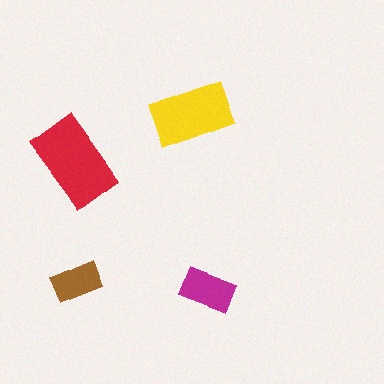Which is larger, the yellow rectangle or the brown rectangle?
The yellow one.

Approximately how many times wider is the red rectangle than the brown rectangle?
About 2 times wider.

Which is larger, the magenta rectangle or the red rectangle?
The red one.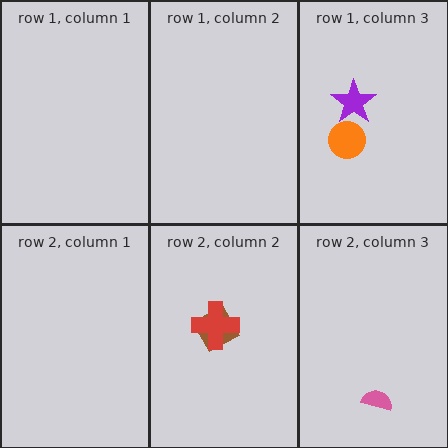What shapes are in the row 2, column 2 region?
The brown diamond, the red cross.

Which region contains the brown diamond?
The row 2, column 2 region.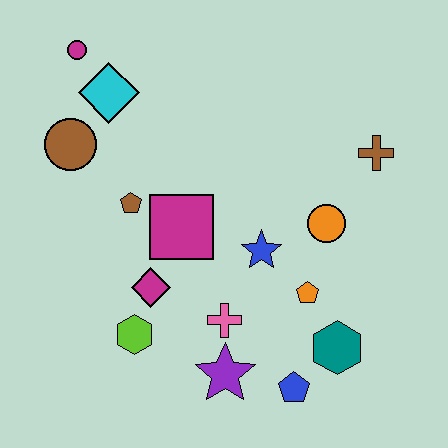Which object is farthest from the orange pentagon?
The magenta circle is farthest from the orange pentagon.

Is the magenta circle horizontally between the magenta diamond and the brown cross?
No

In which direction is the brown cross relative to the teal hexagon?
The brown cross is above the teal hexagon.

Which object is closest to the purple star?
The pink cross is closest to the purple star.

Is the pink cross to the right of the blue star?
No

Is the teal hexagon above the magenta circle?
No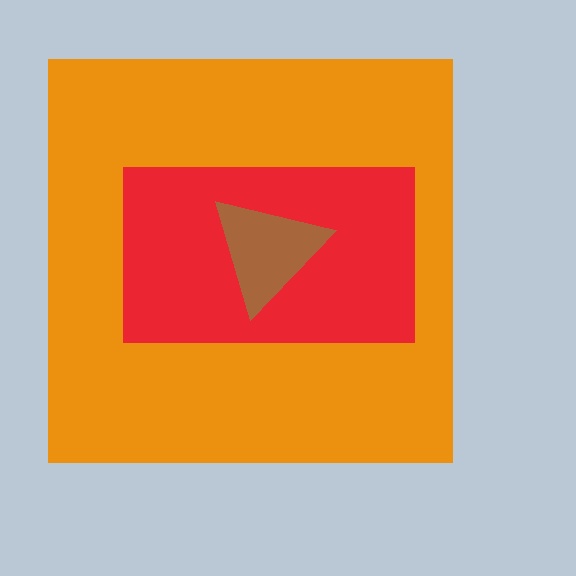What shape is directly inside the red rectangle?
The brown triangle.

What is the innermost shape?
The brown triangle.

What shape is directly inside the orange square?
The red rectangle.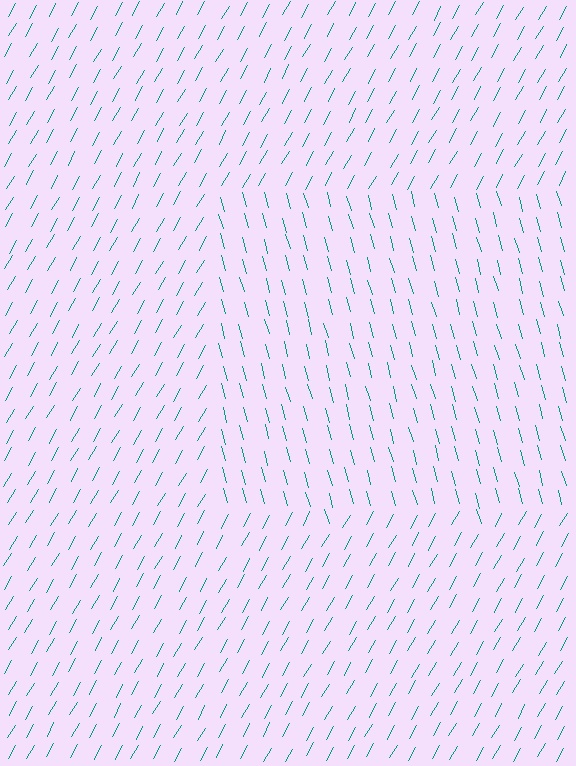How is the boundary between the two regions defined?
The boundary is defined purely by a change in line orientation (approximately 45 degrees difference). All lines are the same color and thickness.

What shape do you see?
I see a rectangle.